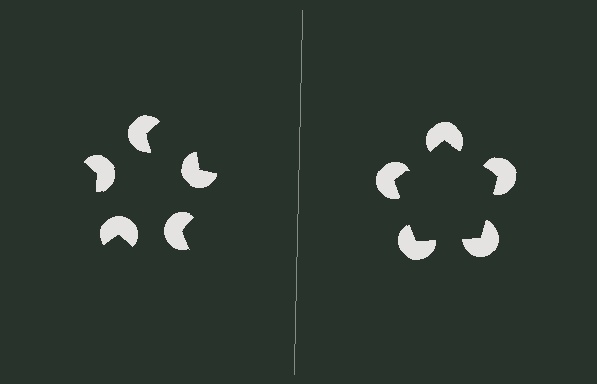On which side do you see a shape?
An illusory pentagon appears on the right side. On the left side the wedge cuts are rotated, so no coherent shape forms.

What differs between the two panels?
The pac-man discs are positioned identically on both sides; only the wedge orientations differ. On the right they align to a pentagon; on the left they are misaligned.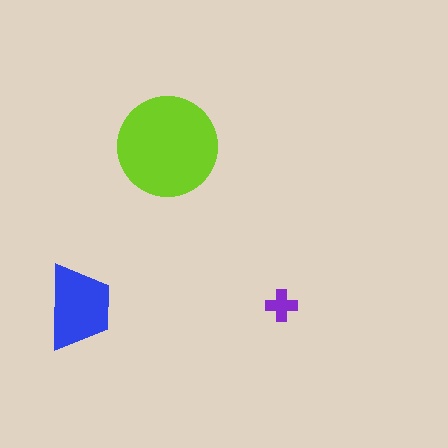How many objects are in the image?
There are 3 objects in the image.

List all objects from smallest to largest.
The purple cross, the blue trapezoid, the lime circle.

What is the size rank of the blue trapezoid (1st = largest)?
2nd.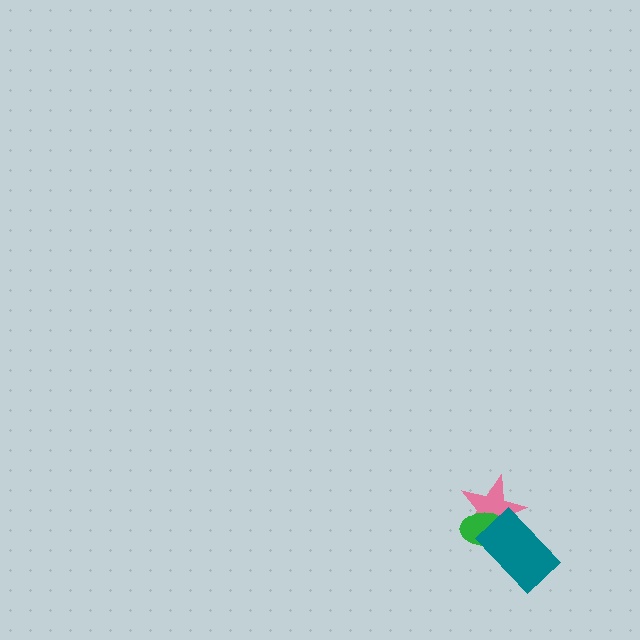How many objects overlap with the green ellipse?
2 objects overlap with the green ellipse.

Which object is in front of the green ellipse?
The teal rectangle is in front of the green ellipse.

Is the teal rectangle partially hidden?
No, no other shape covers it.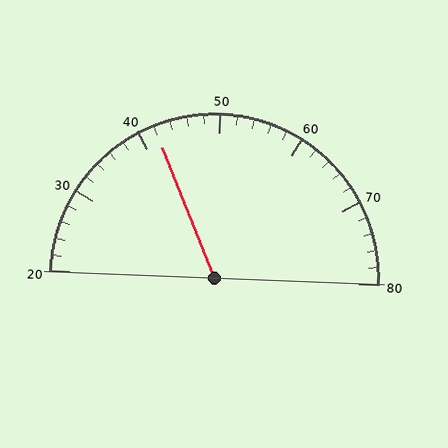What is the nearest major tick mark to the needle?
The nearest major tick mark is 40.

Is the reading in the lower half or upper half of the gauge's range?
The reading is in the lower half of the range (20 to 80).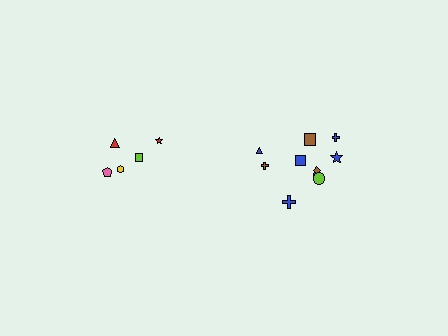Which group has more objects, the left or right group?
The right group.